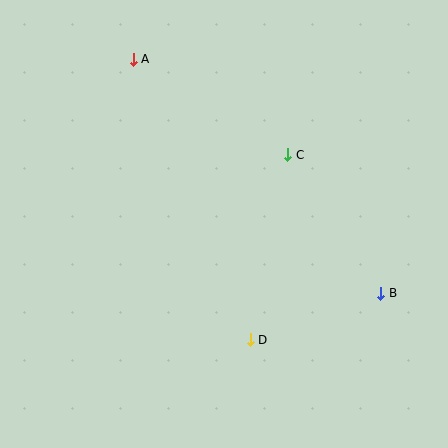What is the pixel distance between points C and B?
The distance between C and B is 167 pixels.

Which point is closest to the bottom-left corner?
Point D is closest to the bottom-left corner.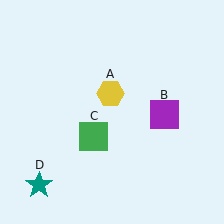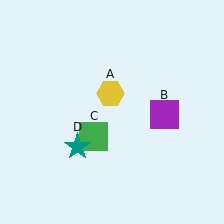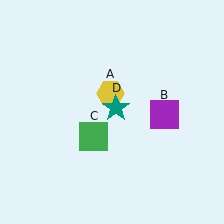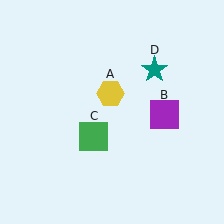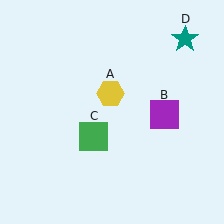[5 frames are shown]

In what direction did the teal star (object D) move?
The teal star (object D) moved up and to the right.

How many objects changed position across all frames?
1 object changed position: teal star (object D).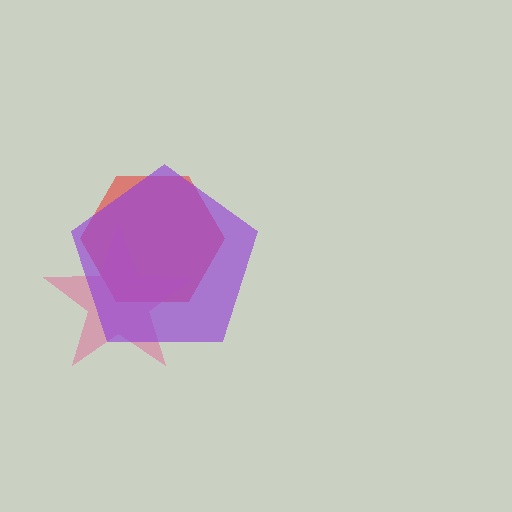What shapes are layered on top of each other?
The layered shapes are: a red hexagon, a pink star, a purple pentagon.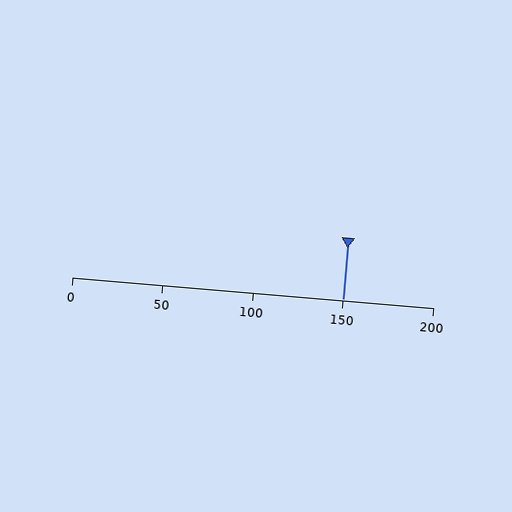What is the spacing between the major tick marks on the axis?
The major ticks are spaced 50 apart.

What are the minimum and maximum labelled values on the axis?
The axis runs from 0 to 200.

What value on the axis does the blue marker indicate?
The marker indicates approximately 150.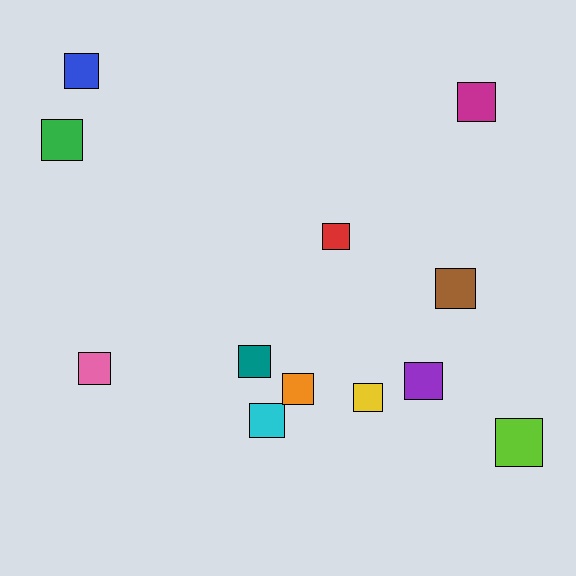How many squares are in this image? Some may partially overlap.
There are 12 squares.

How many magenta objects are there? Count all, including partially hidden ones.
There is 1 magenta object.